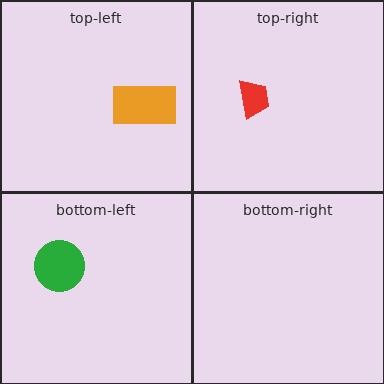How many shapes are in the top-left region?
1.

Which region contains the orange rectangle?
The top-left region.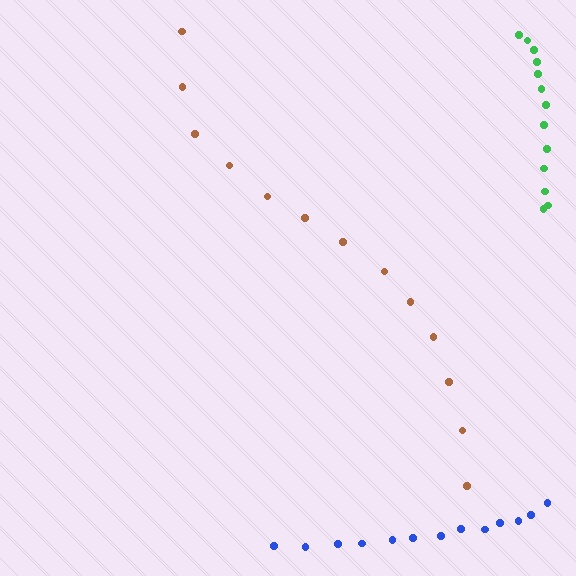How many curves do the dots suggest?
There are 3 distinct paths.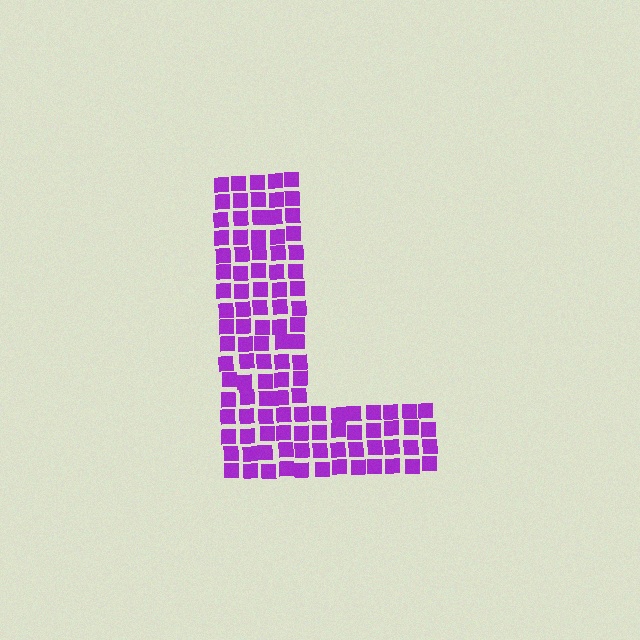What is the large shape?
The large shape is the letter L.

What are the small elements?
The small elements are squares.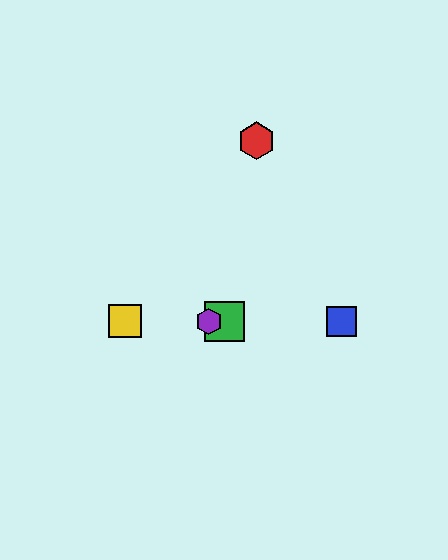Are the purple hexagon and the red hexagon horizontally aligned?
No, the purple hexagon is at y≈321 and the red hexagon is at y≈141.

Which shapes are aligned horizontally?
The blue square, the green square, the yellow square, the purple hexagon are aligned horizontally.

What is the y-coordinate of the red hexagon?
The red hexagon is at y≈141.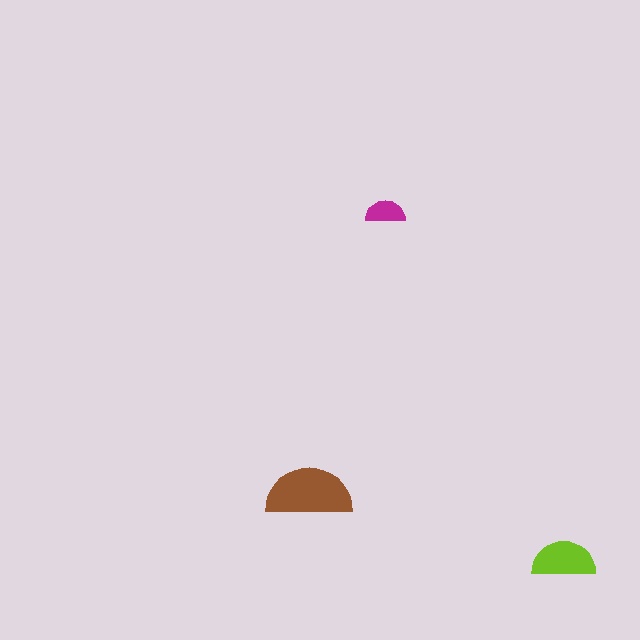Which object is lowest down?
The lime semicircle is bottommost.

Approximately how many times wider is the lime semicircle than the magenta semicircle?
About 1.5 times wider.